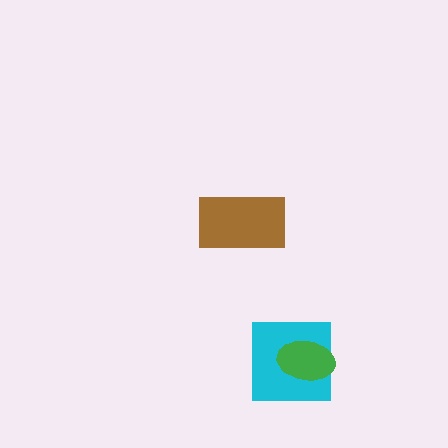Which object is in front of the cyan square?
The green ellipse is in front of the cyan square.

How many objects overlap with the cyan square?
1 object overlaps with the cyan square.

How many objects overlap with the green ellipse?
1 object overlaps with the green ellipse.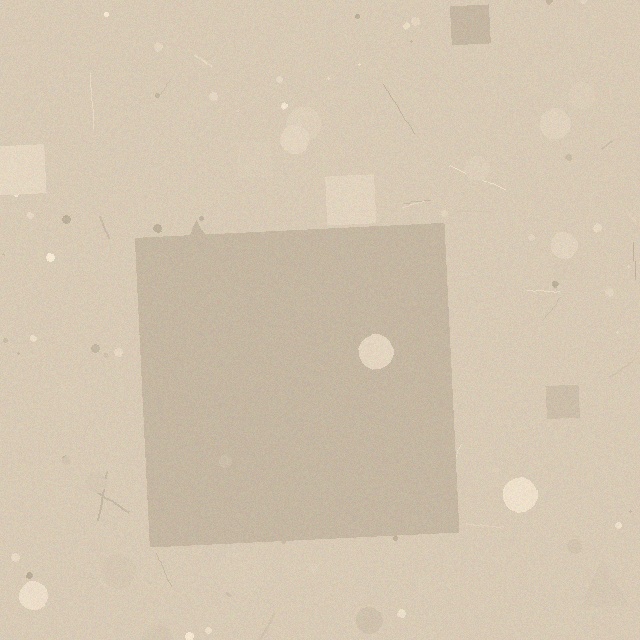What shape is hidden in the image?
A square is hidden in the image.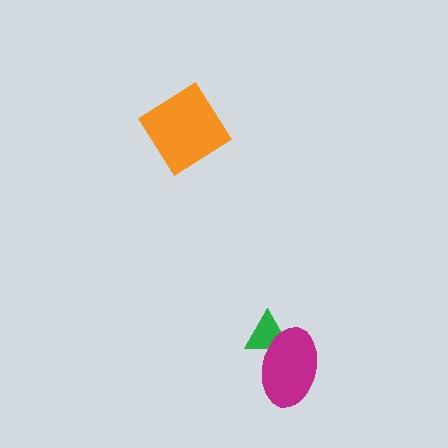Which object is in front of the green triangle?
The magenta ellipse is in front of the green triangle.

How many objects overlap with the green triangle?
1 object overlaps with the green triangle.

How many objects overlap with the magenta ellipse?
1 object overlaps with the magenta ellipse.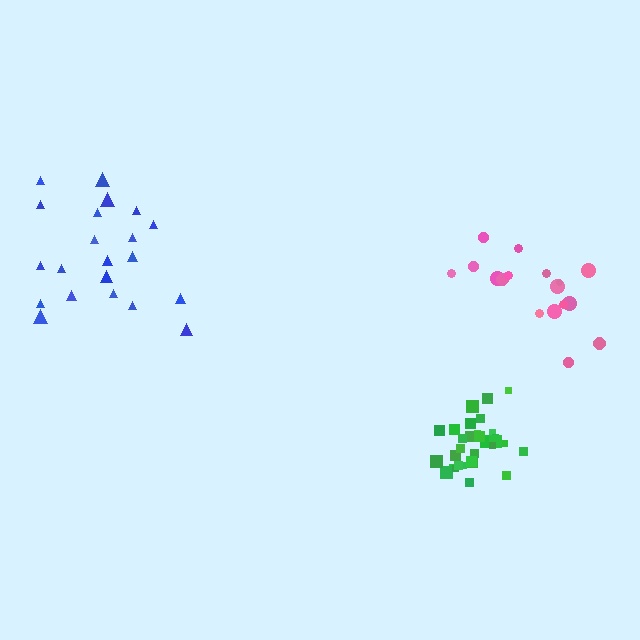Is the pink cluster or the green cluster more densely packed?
Green.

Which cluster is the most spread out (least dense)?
Blue.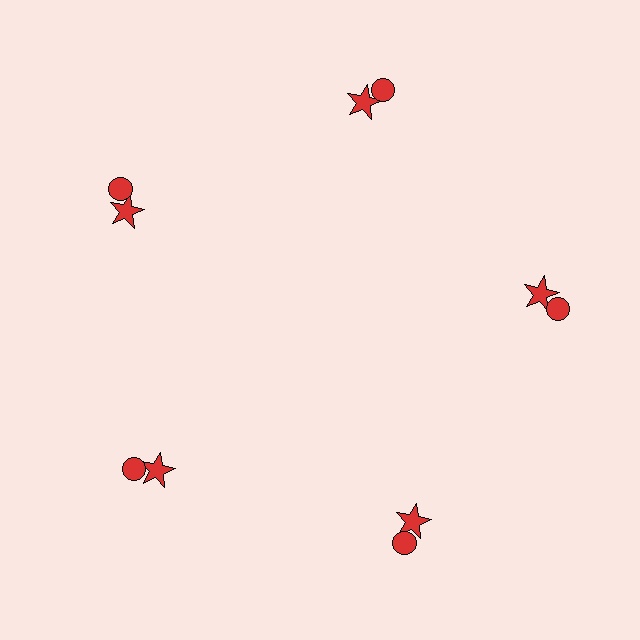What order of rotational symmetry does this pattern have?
This pattern has 5-fold rotational symmetry.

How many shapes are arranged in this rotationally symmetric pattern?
There are 10 shapes, arranged in 5 groups of 2.